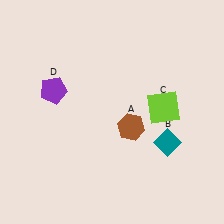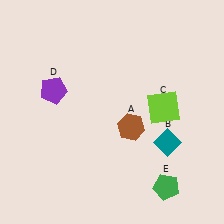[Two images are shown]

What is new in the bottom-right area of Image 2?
A green pentagon (E) was added in the bottom-right area of Image 2.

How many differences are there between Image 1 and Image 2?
There is 1 difference between the two images.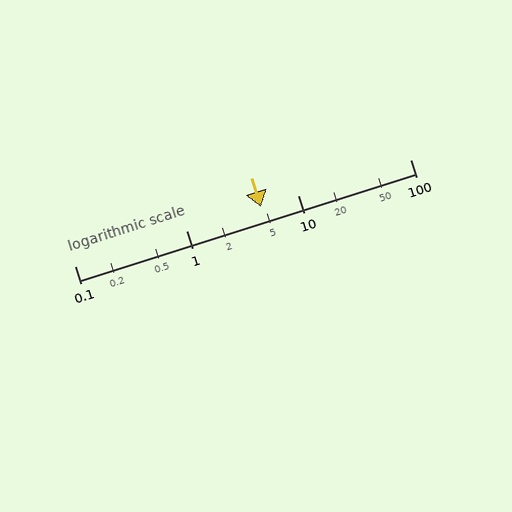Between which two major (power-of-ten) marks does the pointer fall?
The pointer is between 1 and 10.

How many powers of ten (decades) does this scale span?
The scale spans 3 decades, from 0.1 to 100.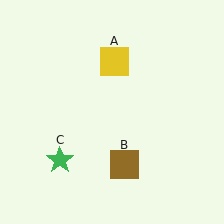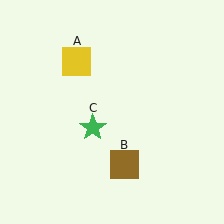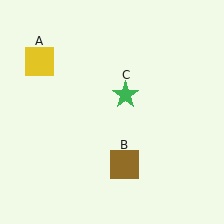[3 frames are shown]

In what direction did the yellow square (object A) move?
The yellow square (object A) moved left.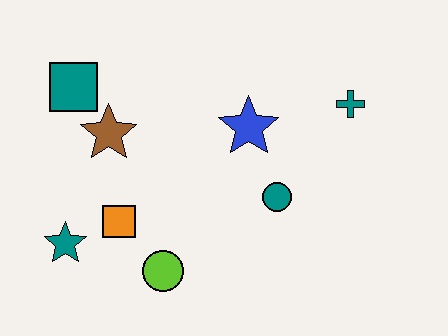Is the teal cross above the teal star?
Yes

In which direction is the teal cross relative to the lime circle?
The teal cross is to the right of the lime circle.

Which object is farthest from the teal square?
The teal cross is farthest from the teal square.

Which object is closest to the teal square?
The brown star is closest to the teal square.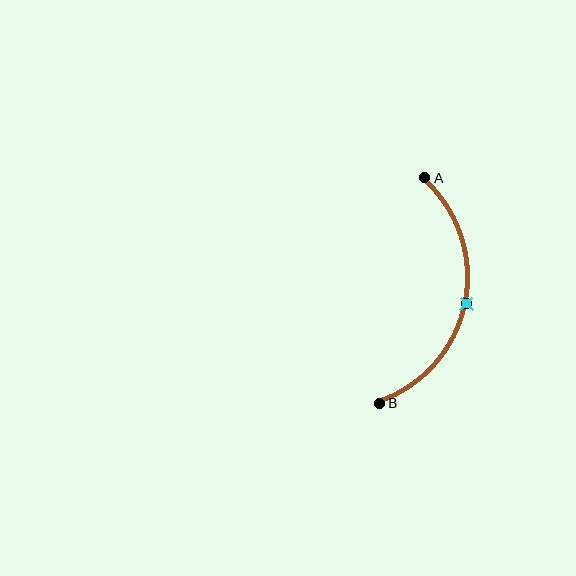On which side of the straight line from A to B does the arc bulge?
The arc bulges to the right of the straight line connecting A and B.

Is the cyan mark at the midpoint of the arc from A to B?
Yes. The cyan mark lies on the arc at equal arc-length from both A and B — it is the arc midpoint.